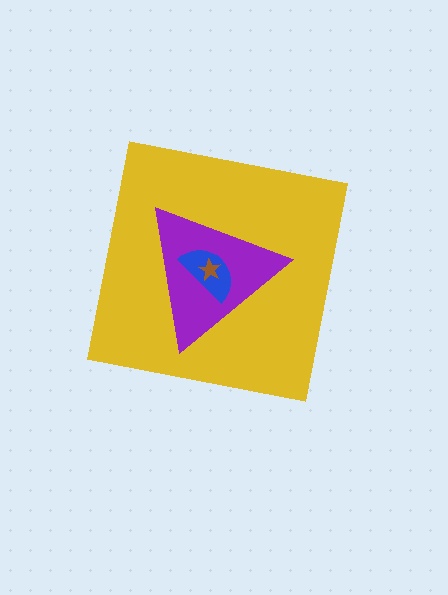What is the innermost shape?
The brown star.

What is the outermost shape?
The yellow square.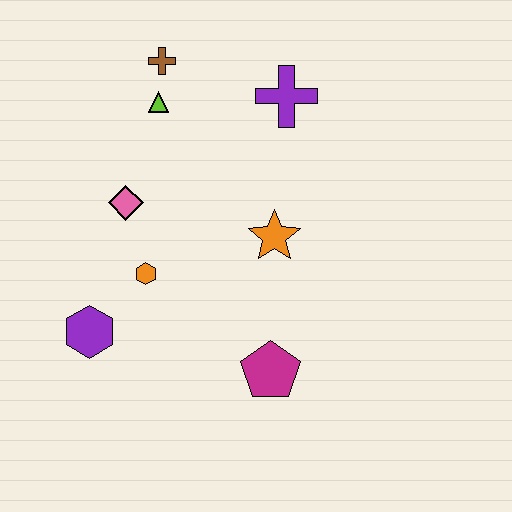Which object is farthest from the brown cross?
The magenta pentagon is farthest from the brown cross.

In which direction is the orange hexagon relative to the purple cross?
The orange hexagon is below the purple cross.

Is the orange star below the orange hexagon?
No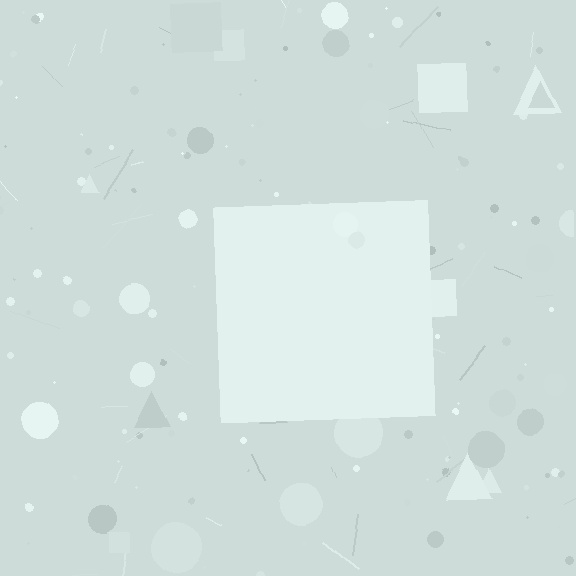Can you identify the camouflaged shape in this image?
The camouflaged shape is a square.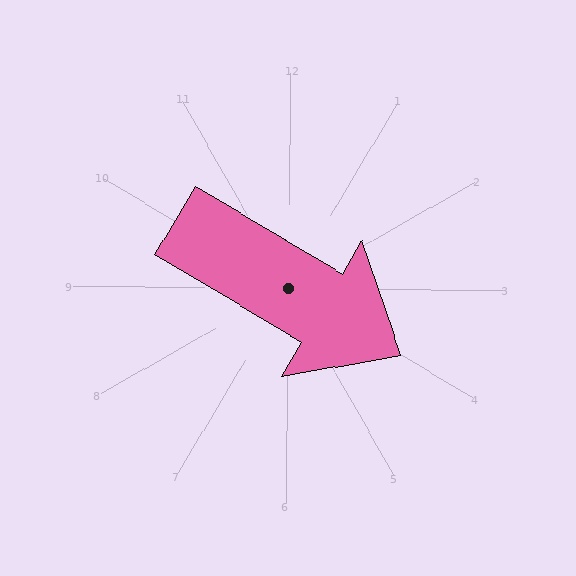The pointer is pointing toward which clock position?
Roughly 4 o'clock.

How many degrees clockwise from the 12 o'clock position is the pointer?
Approximately 120 degrees.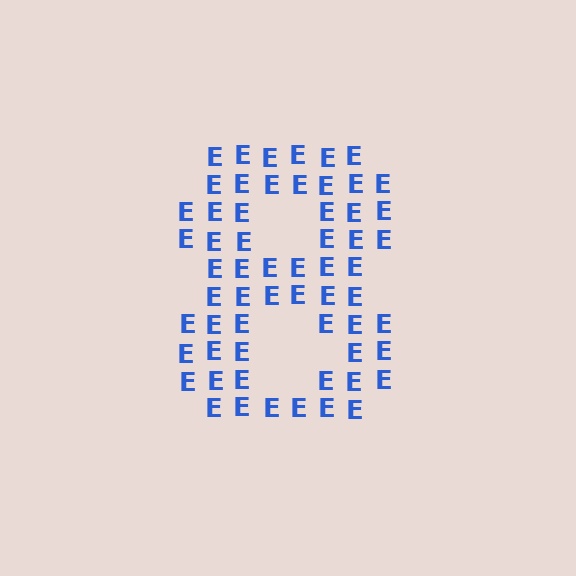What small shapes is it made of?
It is made of small letter E's.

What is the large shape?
The large shape is the digit 8.